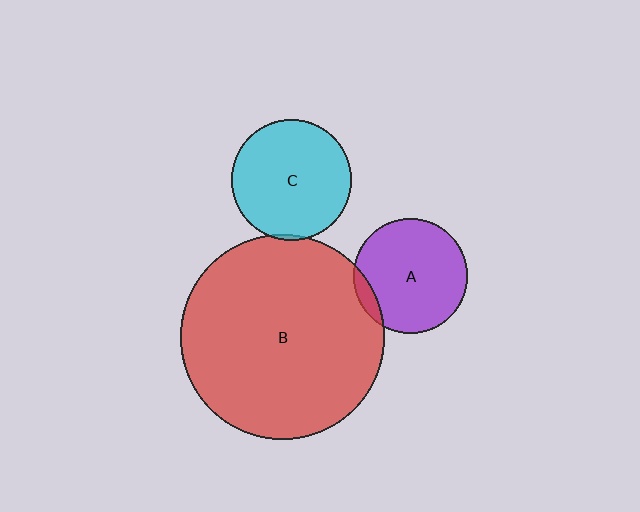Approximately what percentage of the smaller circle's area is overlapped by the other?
Approximately 5%.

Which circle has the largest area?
Circle B (red).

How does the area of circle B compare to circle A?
Approximately 3.2 times.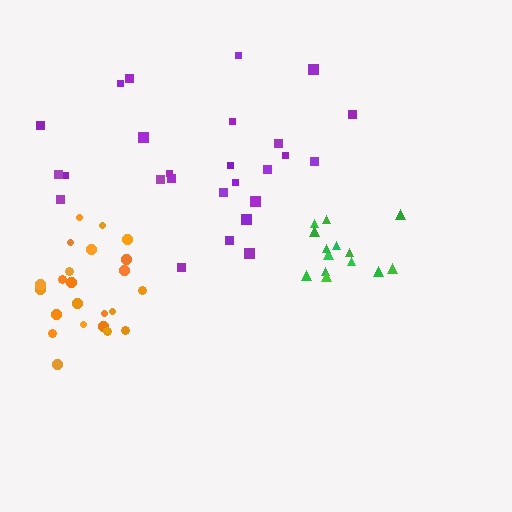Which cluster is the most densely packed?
Orange.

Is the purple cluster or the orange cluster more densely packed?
Orange.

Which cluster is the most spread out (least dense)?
Purple.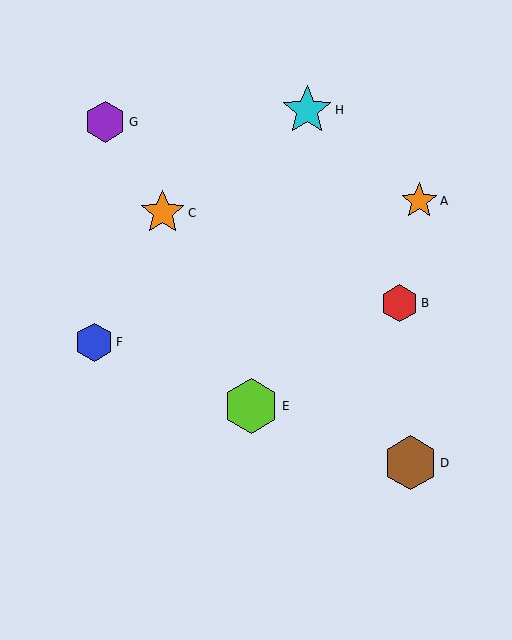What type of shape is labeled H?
Shape H is a cyan star.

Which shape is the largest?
The lime hexagon (labeled E) is the largest.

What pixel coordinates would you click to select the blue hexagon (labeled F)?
Click at (94, 342) to select the blue hexagon F.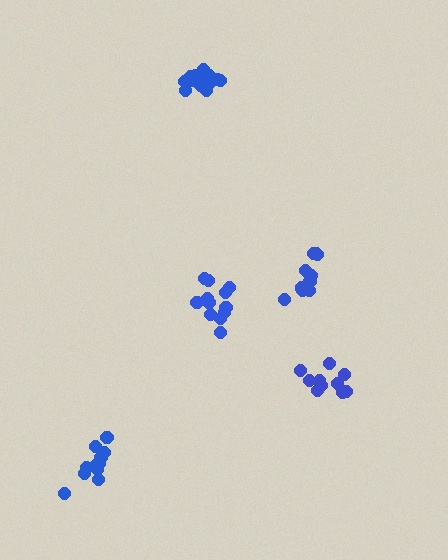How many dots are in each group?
Group 1: 10 dots, Group 2: 13 dots, Group 3: 11 dots, Group 4: 12 dots, Group 5: 10 dots (56 total).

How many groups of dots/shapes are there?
There are 5 groups.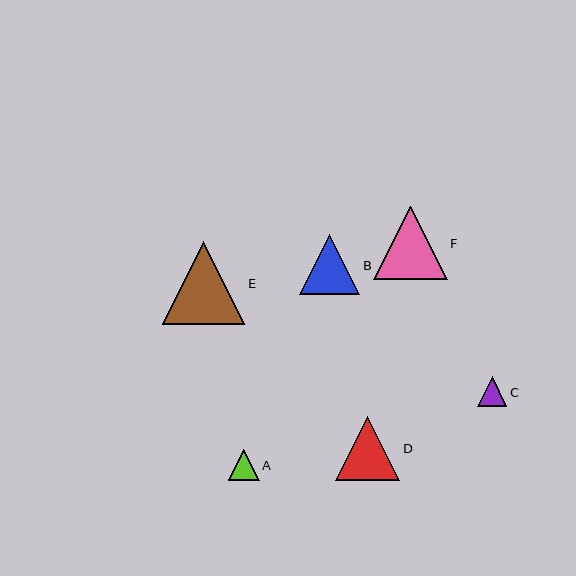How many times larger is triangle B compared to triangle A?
Triangle B is approximately 2.0 times the size of triangle A.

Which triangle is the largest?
Triangle E is the largest with a size of approximately 83 pixels.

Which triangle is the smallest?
Triangle C is the smallest with a size of approximately 30 pixels.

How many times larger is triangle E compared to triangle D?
Triangle E is approximately 1.3 times the size of triangle D.